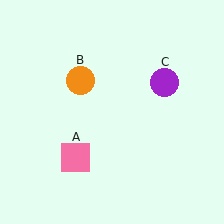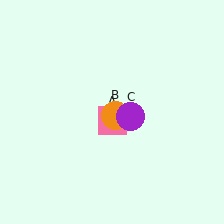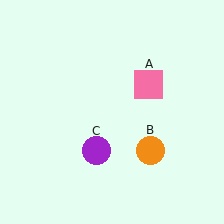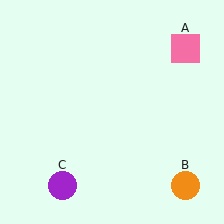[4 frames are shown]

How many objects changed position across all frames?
3 objects changed position: pink square (object A), orange circle (object B), purple circle (object C).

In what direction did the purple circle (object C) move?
The purple circle (object C) moved down and to the left.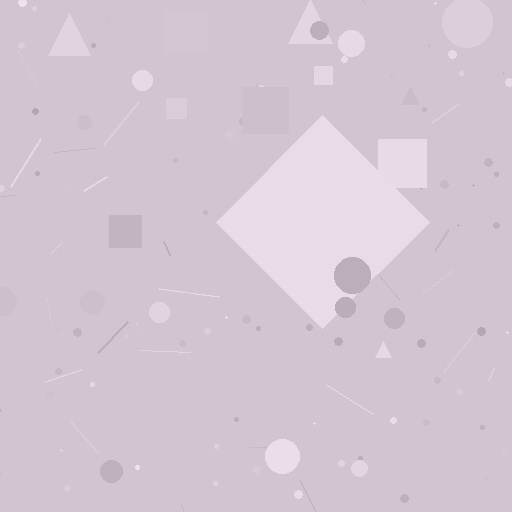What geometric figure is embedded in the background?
A diamond is embedded in the background.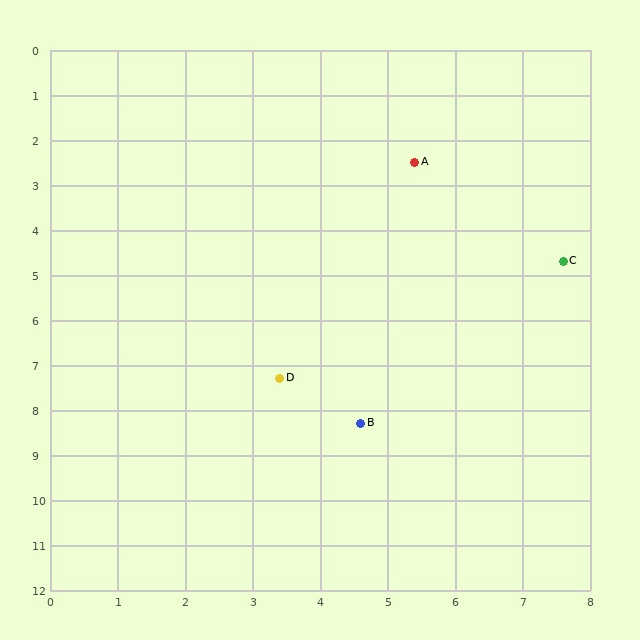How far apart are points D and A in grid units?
Points D and A are about 5.2 grid units apart.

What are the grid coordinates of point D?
Point D is at approximately (3.4, 7.3).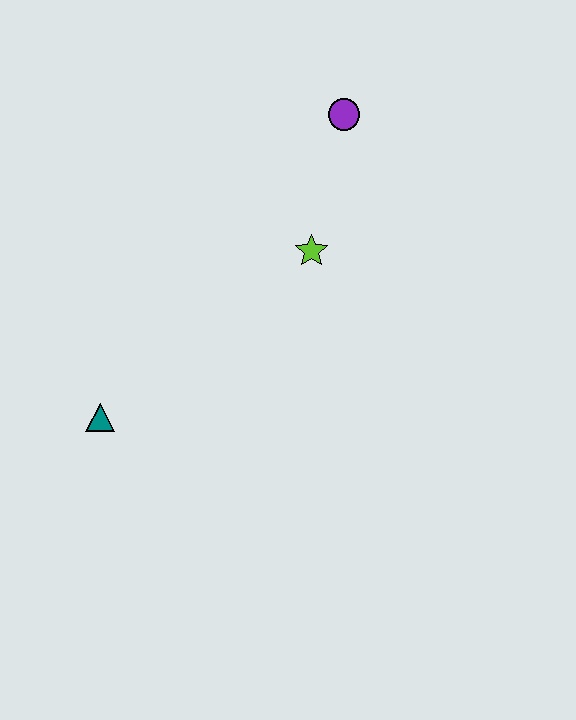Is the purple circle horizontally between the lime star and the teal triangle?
No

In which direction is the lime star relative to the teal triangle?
The lime star is to the right of the teal triangle.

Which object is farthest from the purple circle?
The teal triangle is farthest from the purple circle.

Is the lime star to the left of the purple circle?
Yes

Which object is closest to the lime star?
The purple circle is closest to the lime star.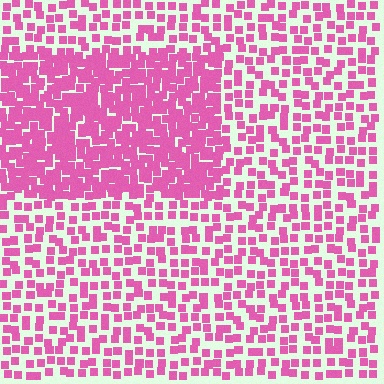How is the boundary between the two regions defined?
The boundary is defined by a change in element density (approximately 2.1x ratio). All elements are the same color, size, and shape.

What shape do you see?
I see a rectangle.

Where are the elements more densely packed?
The elements are more densely packed inside the rectangle boundary.